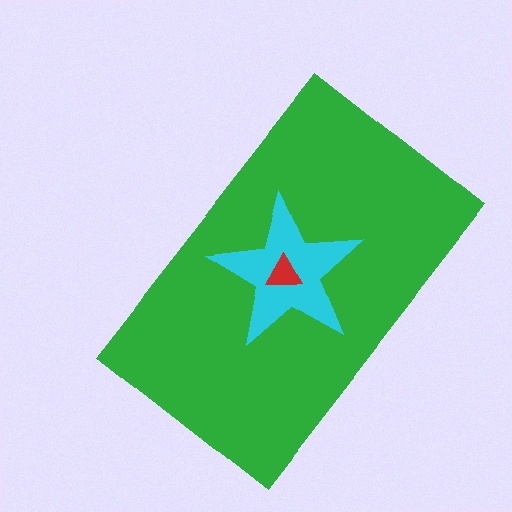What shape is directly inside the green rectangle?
The cyan star.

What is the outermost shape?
The green rectangle.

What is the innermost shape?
The red triangle.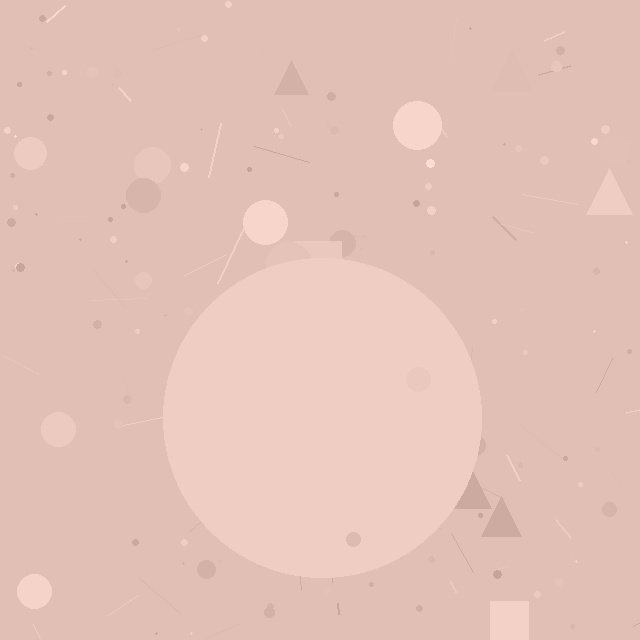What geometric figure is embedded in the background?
A circle is embedded in the background.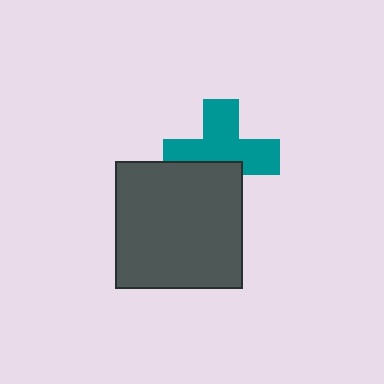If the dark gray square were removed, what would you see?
You would see the complete teal cross.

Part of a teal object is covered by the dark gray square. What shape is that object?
It is a cross.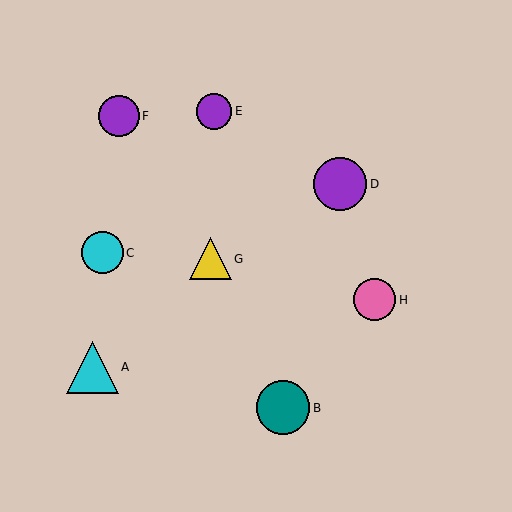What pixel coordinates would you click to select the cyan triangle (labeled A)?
Click at (92, 367) to select the cyan triangle A.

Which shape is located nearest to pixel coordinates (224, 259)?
The yellow triangle (labeled G) at (210, 259) is nearest to that location.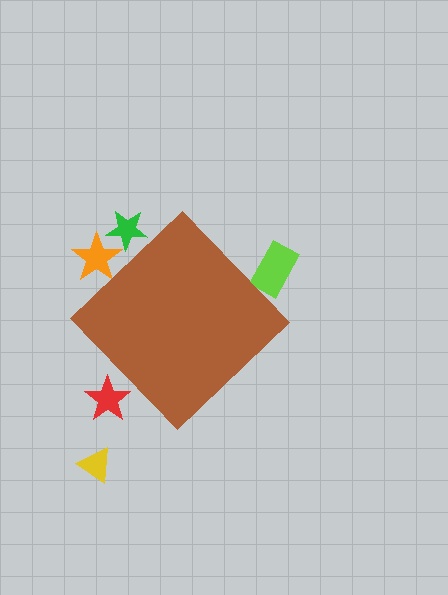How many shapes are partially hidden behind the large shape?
4 shapes are partially hidden.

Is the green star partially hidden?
Yes, the green star is partially hidden behind the brown diamond.